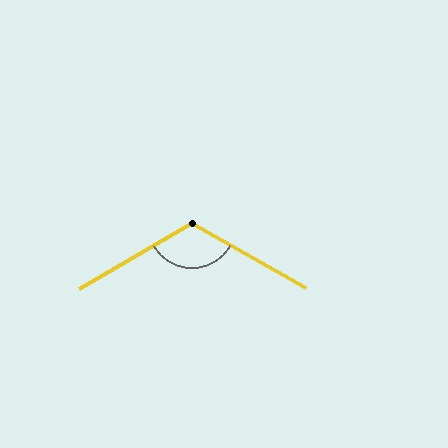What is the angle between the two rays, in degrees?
Approximately 120 degrees.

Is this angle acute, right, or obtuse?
It is obtuse.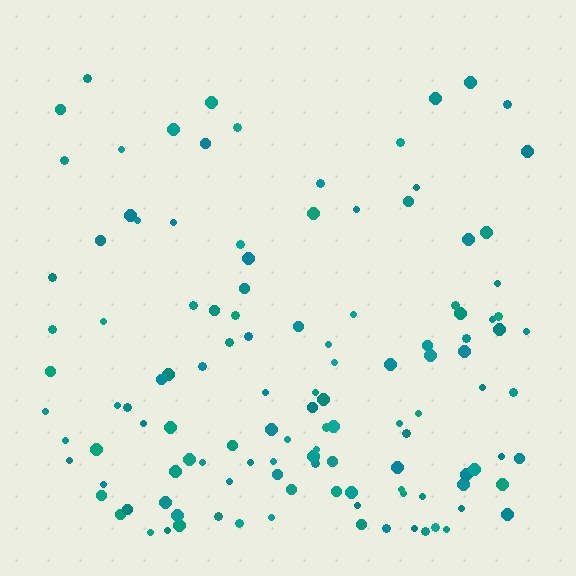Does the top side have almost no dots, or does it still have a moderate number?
Still a moderate number, just noticeably fewer than the bottom.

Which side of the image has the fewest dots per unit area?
The top.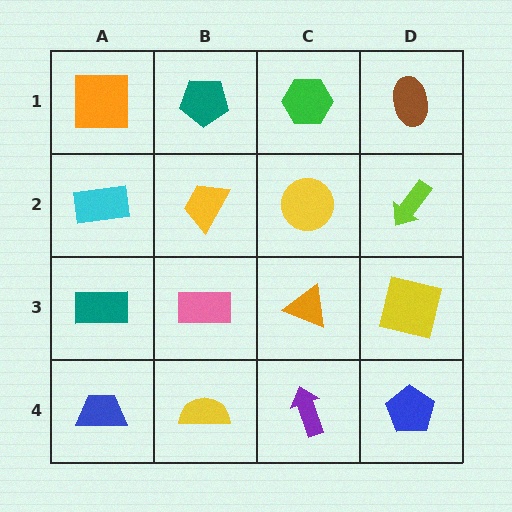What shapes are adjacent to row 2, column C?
A green hexagon (row 1, column C), an orange triangle (row 3, column C), a yellow trapezoid (row 2, column B), a lime arrow (row 2, column D).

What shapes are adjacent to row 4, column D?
A yellow square (row 3, column D), a purple arrow (row 4, column C).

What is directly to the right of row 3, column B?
An orange triangle.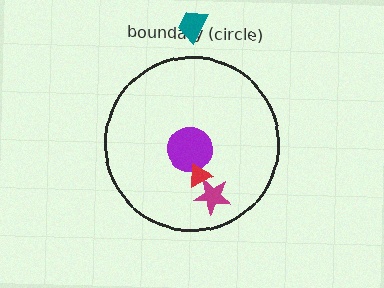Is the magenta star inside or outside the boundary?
Inside.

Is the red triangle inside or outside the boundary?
Inside.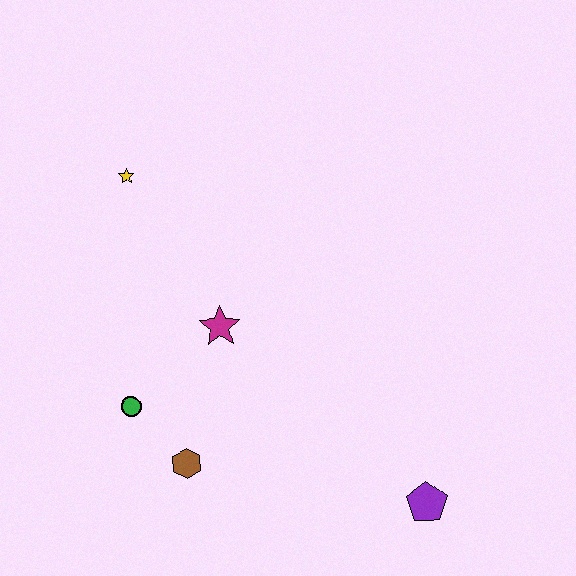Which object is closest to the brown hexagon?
The green circle is closest to the brown hexagon.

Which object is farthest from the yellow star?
The purple pentagon is farthest from the yellow star.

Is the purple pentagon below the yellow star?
Yes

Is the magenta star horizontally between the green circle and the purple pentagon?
Yes